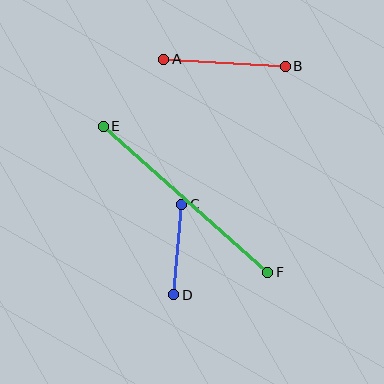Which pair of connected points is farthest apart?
Points E and F are farthest apart.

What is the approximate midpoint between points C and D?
The midpoint is at approximately (178, 250) pixels.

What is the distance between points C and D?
The distance is approximately 90 pixels.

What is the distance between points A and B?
The distance is approximately 122 pixels.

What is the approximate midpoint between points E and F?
The midpoint is at approximately (185, 200) pixels.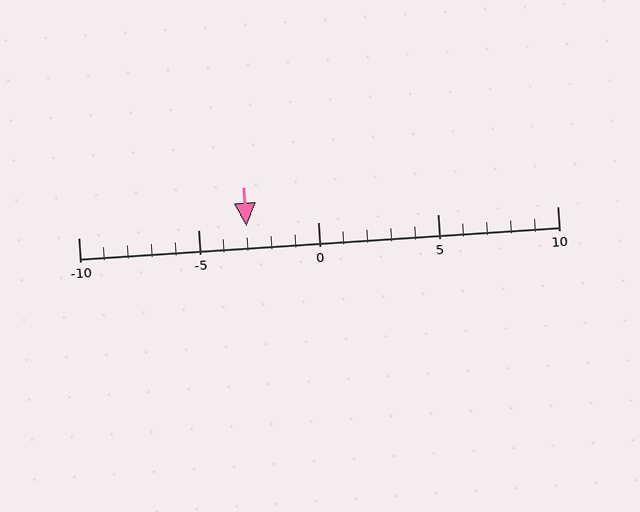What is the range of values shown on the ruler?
The ruler shows values from -10 to 10.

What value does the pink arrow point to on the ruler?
The pink arrow points to approximately -3.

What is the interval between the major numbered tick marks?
The major tick marks are spaced 5 units apart.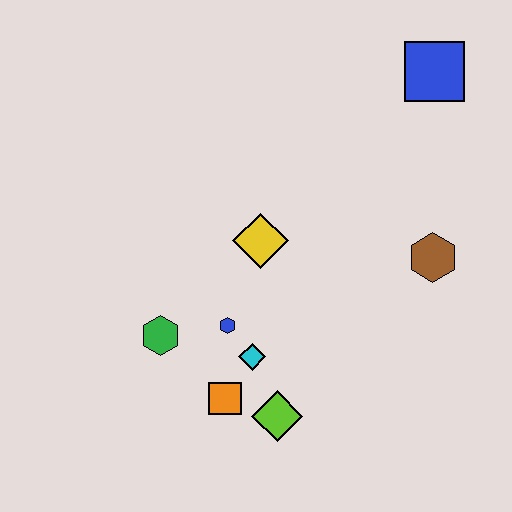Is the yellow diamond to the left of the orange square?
No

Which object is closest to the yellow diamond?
The blue hexagon is closest to the yellow diamond.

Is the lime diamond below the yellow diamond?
Yes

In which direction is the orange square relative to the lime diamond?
The orange square is to the left of the lime diamond.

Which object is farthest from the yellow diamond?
The blue square is farthest from the yellow diamond.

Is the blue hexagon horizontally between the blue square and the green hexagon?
Yes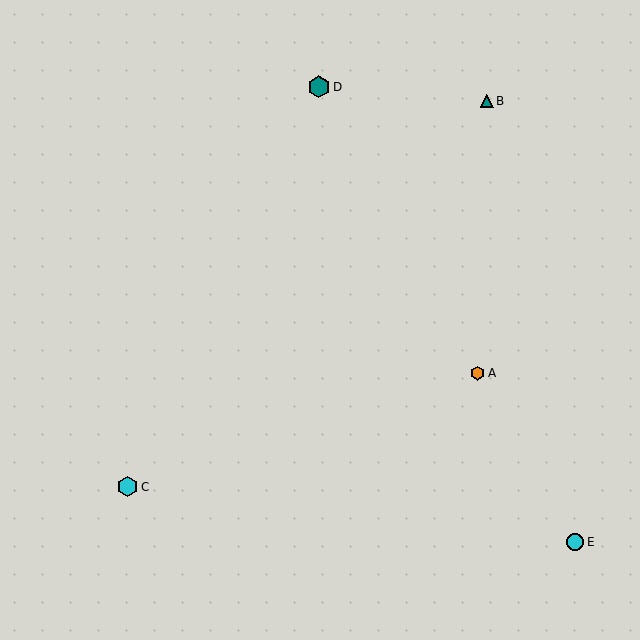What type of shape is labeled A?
Shape A is an orange hexagon.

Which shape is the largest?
The teal hexagon (labeled D) is the largest.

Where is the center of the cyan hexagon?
The center of the cyan hexagon is at (128, 487).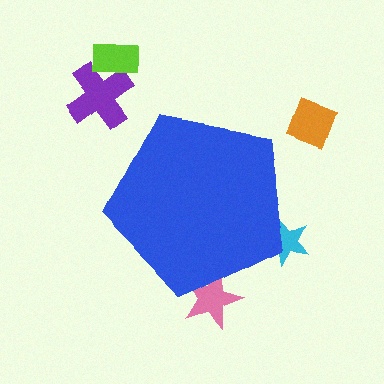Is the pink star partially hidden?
Yes, the pink star is partially hidden behind the blue pentagon.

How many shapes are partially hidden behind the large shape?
2 shapes are partially hidden.